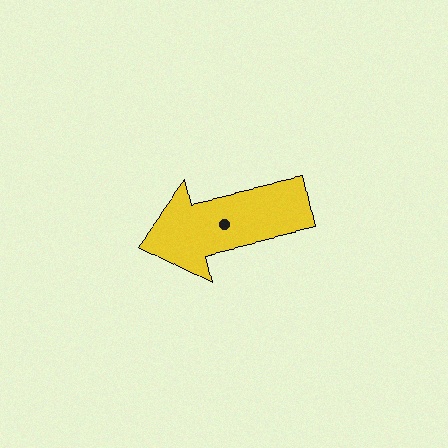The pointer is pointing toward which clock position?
Roughly 9 o'clock.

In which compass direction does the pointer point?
West.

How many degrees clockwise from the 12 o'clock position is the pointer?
Approximately 258 degrees.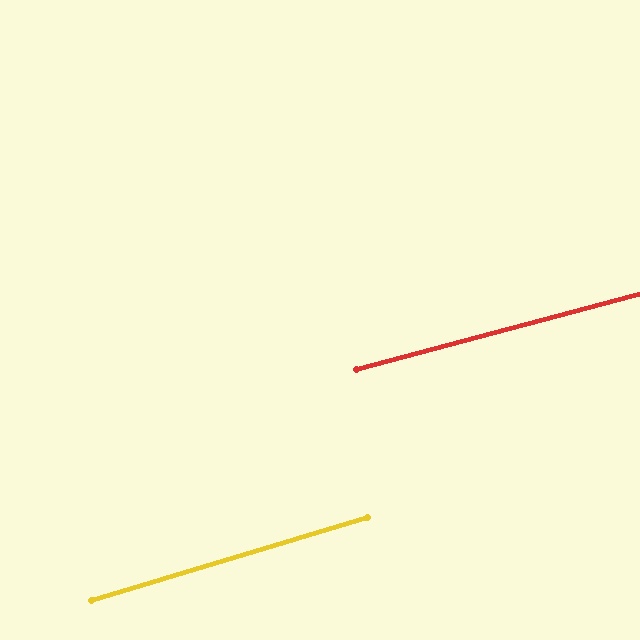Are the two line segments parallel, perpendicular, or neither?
Parallel — their directions differ by only 1.9°.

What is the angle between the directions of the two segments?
Approximately 2 degrees.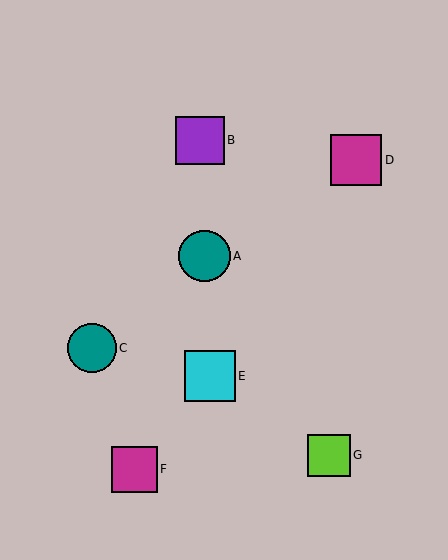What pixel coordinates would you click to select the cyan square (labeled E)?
Click at (210, 376) to select the cyan square E.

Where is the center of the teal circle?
The center of the teal circle is at (204, 256).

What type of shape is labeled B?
Shape B is a purple square.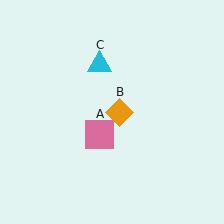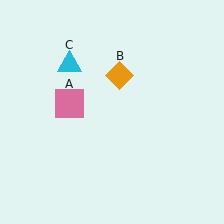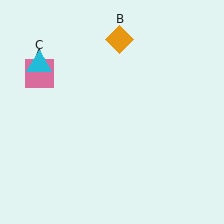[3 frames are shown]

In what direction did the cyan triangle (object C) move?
The cyan triangle (object C) moved left.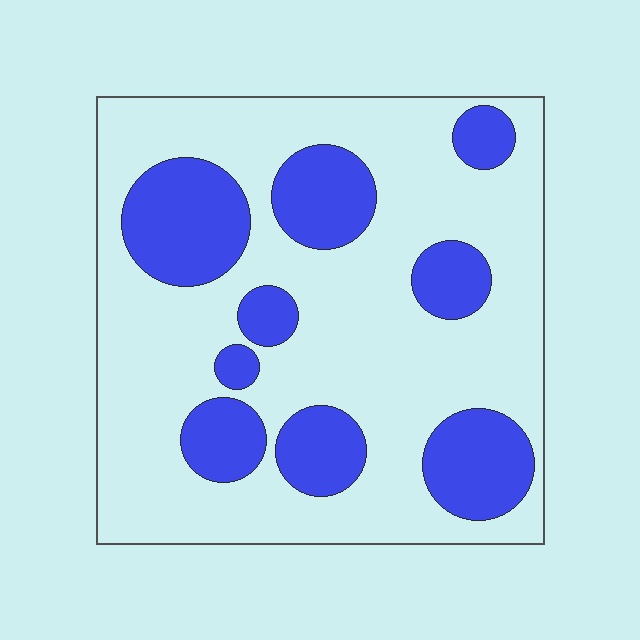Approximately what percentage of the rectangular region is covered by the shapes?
Approximately 30%.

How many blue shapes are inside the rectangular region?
9.